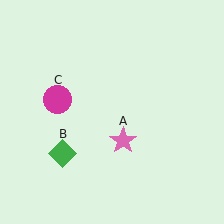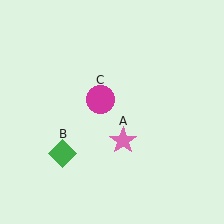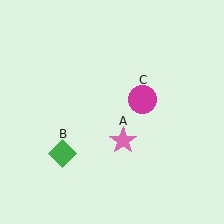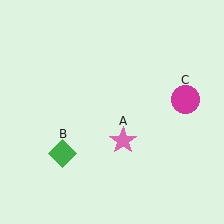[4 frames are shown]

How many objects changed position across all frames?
1 object changed position: magenta circle (object C).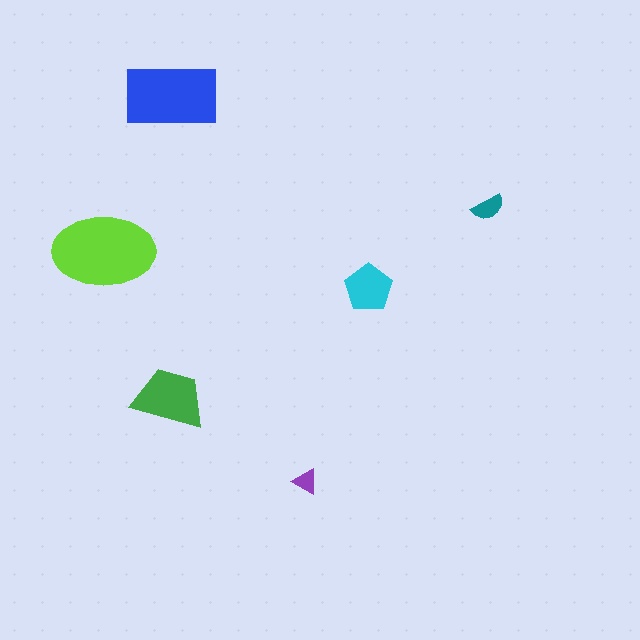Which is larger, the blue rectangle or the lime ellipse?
The lime ellipse.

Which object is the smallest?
The purple triangle.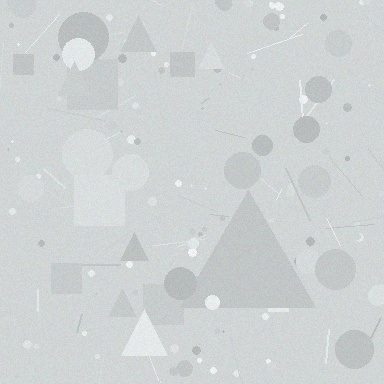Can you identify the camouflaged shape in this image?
The camouflaged shape is a triangle.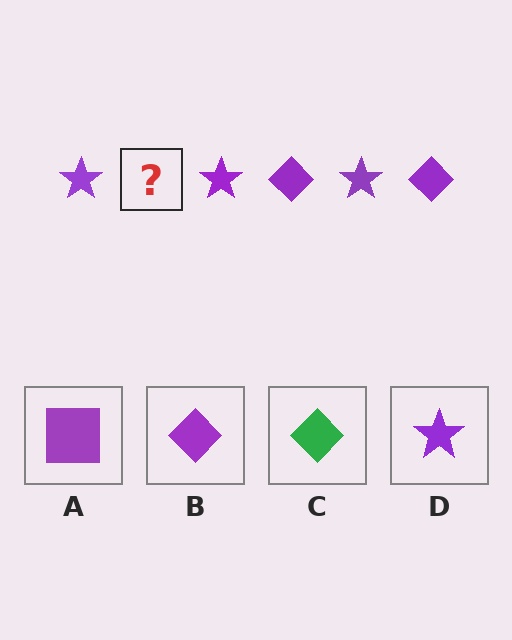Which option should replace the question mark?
Option B.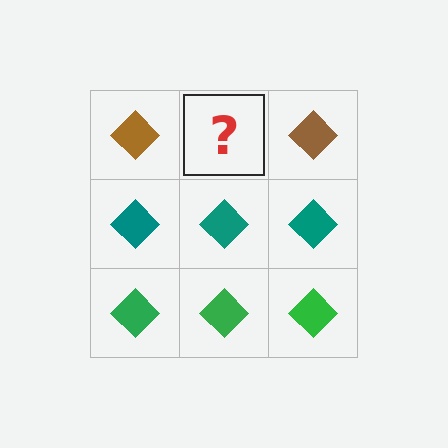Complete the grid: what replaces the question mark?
The question mark should be replaced with a brown diamond.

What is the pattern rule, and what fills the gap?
The rule is that each row has a consistent color. The gap should be filled with a brown diamond.